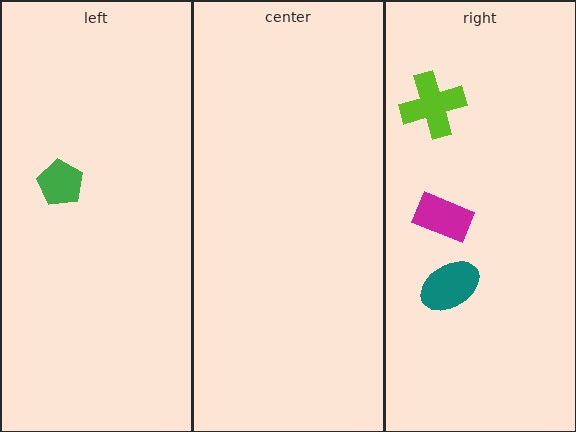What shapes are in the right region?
The magenta rectangle, the teal ellipse, the lime cross.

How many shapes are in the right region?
3.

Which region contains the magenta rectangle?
The right region.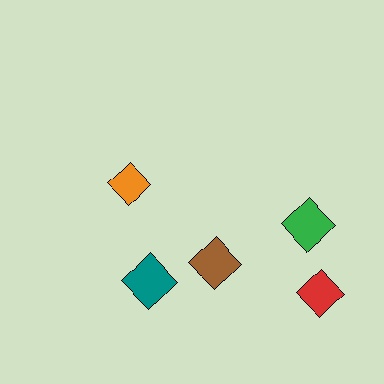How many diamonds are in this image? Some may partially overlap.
There are 5 diamonds.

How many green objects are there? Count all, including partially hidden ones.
There is 1 green object.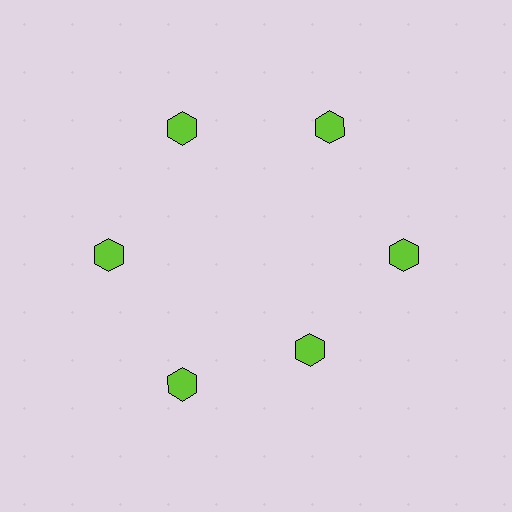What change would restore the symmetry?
The symmetry would be restored by moving it outward, back onto the ring so that all 6 hexagons sit at equal angles and equal distance from the center.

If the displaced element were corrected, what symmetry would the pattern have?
It would have 6-fold rotational symmetry — the pattern would map onto itself every 60 degrees.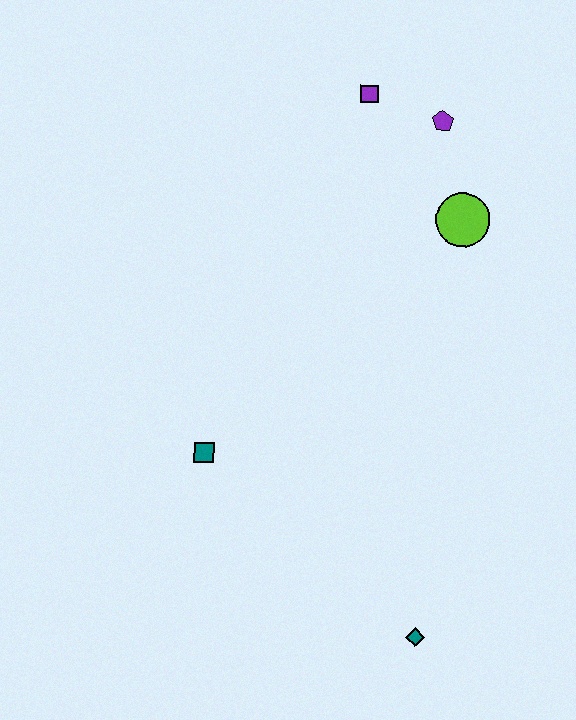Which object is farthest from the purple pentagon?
The teal diamond is farthest from the purple pentagon.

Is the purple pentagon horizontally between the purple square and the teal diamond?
No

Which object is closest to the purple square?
The purple pentagon is closest to the purple square.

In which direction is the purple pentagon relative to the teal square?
The purple pentagon is above the teal square.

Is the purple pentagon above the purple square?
No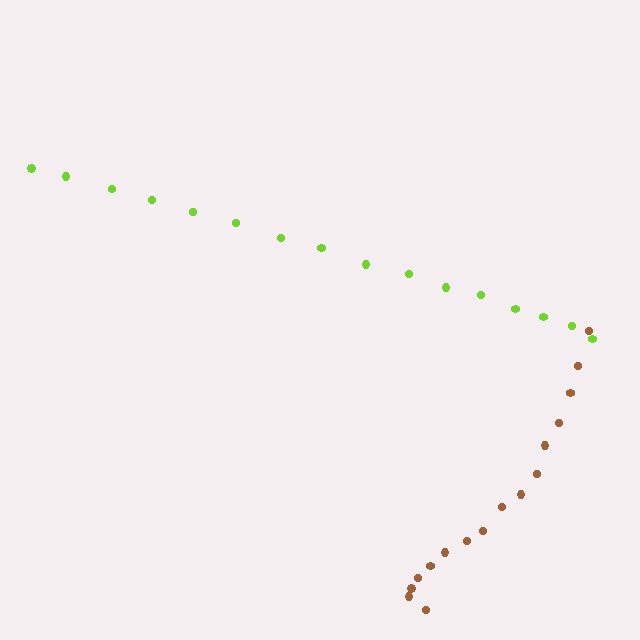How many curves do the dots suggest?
There are 2 distinct paths.